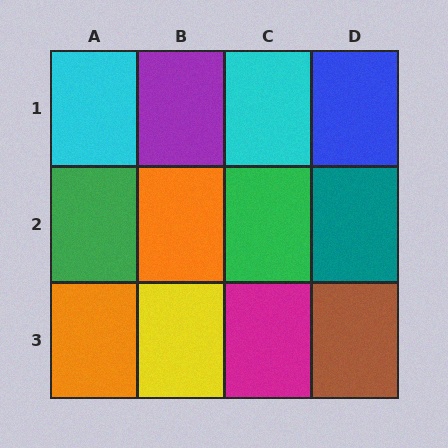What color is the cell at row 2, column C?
Green.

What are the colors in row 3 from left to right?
Orange, yellow, magenta, brown.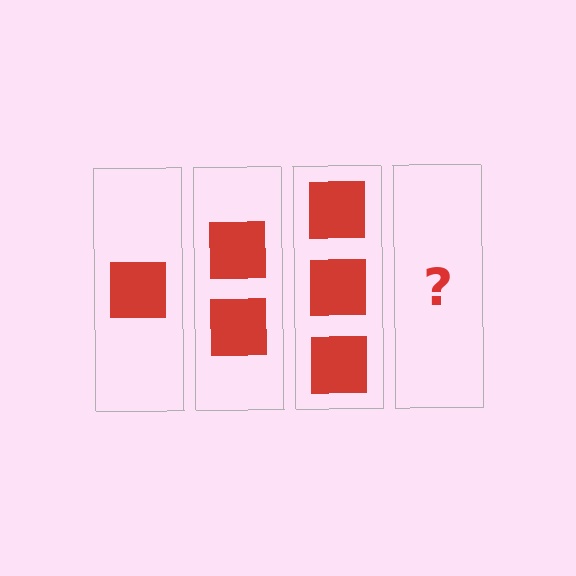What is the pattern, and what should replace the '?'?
The pattern is that each step adds one more square. The '?' should be 4 squares.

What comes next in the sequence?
The next element should be 4 squares.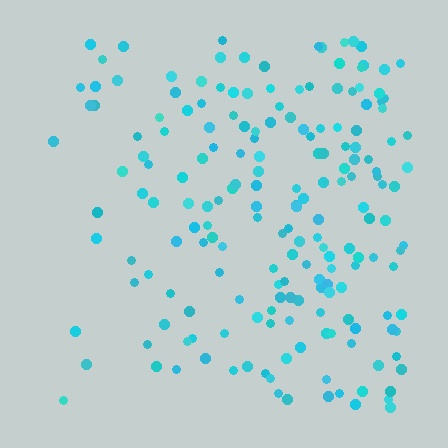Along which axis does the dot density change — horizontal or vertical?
Horizontal.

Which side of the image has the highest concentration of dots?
The right.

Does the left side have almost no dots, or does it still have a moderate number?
Still a moderate number, just noticeably fewer than the right.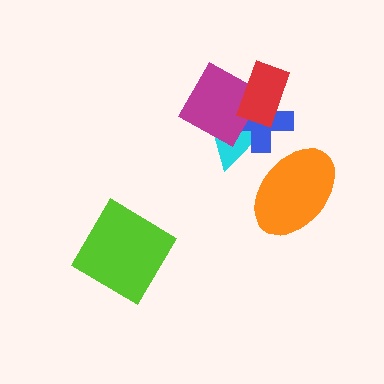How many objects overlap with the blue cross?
3 objects overlap with the blue cross.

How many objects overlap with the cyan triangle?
3 objects overlap with the cyan triangle.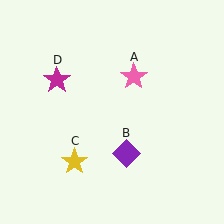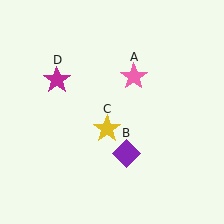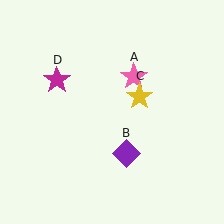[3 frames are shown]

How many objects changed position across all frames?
1 object changed position: yellow star (object C).